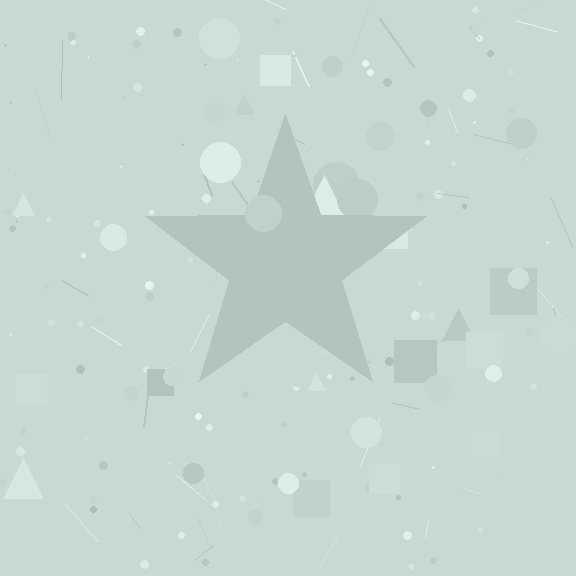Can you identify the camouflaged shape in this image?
The camouflaged shape is a star.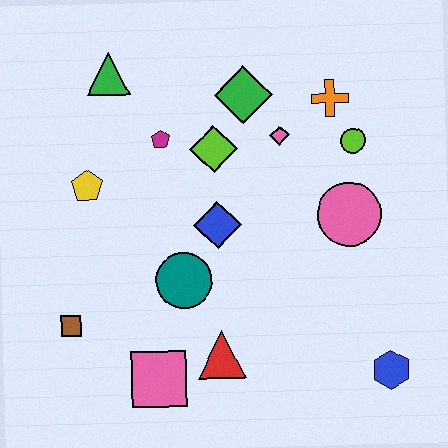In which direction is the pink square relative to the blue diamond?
The pink square is below the blue diamond.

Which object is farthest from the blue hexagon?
The green triangle is farthest from the blue hexagon.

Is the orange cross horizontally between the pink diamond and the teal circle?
No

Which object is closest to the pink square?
The red triangle is closest to the pink square.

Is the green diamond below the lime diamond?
No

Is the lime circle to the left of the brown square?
No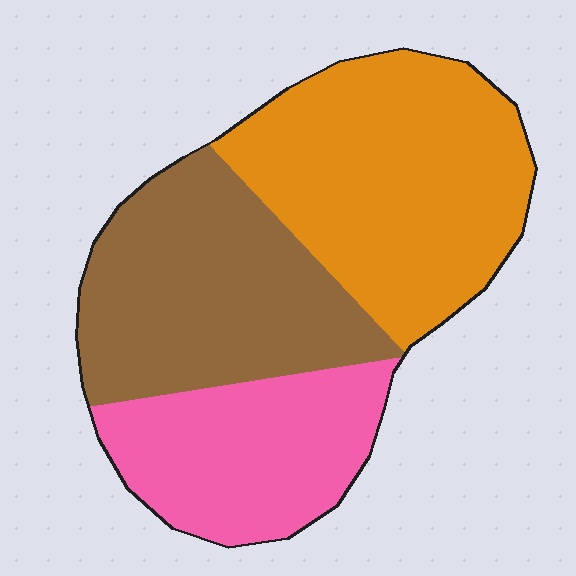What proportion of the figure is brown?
Brown takes up about one third (1/3) of the figure.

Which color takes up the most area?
Orange, at roughly 40%.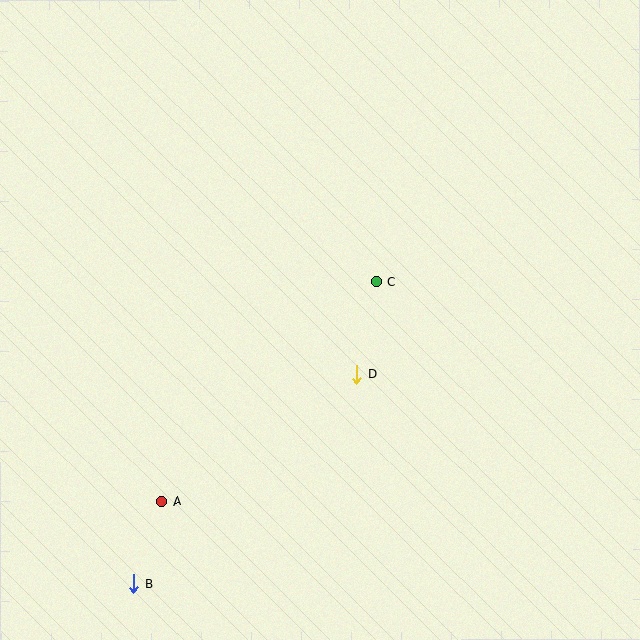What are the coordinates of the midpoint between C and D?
The midpoint between C and D is at (367, 328).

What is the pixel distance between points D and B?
The distance between D and B is 306 pixels.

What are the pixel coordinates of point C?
Point C is at (376, 281).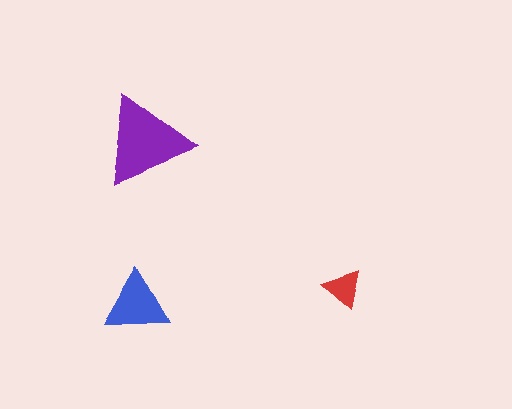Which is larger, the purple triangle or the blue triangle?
The purple one.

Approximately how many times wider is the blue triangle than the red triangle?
About 1.5 times wider.